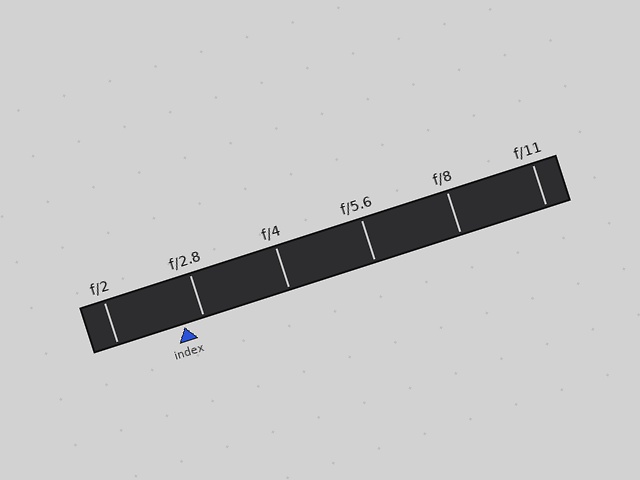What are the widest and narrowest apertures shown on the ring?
The widest aperture shown is f/2 and the narrowest is f/11.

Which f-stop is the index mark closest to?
The index mark is closest to f/2.8.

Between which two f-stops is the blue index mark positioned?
The index mark is between f/2 and f/2.8.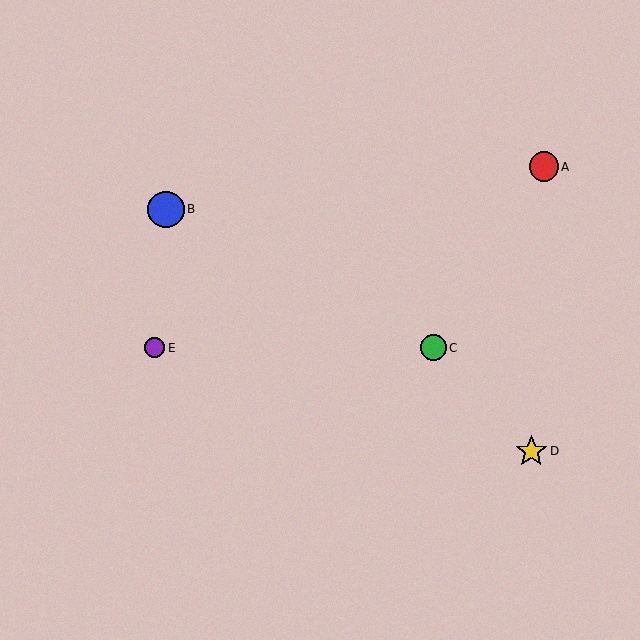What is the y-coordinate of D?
Object D is at y≈451.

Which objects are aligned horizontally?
Objects C, E are aligned horizontally.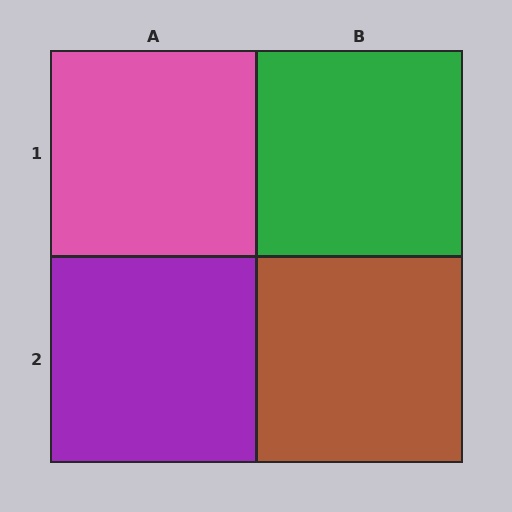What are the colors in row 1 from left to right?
Pink, green.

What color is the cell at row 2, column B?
Brown.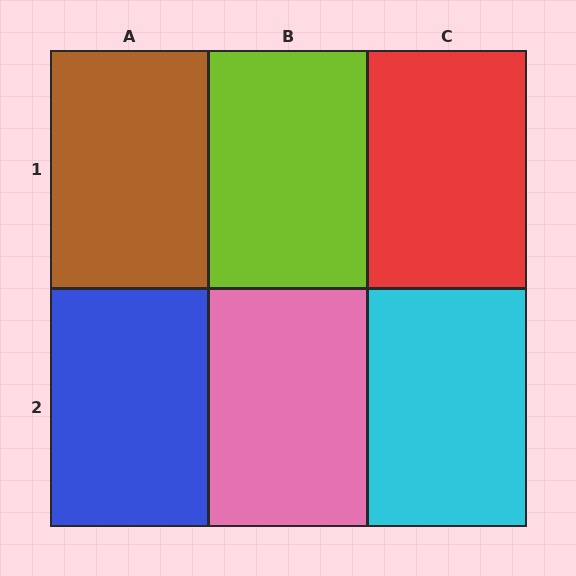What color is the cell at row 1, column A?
Brown.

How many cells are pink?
1 cell is pink.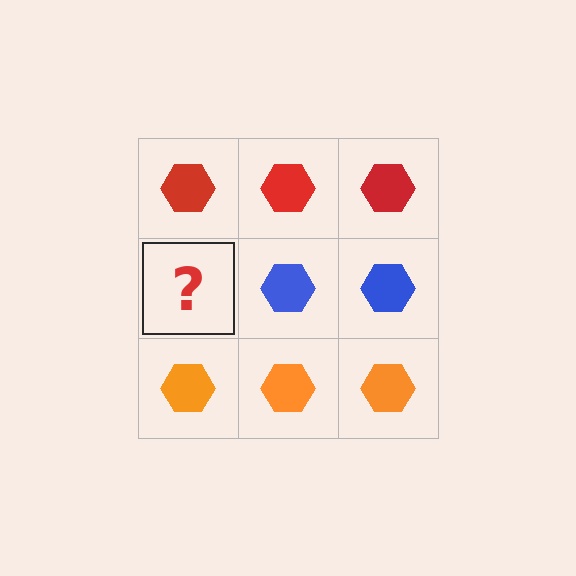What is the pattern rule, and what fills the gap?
The rule is that each row has a consistent color. The gap should be filled with a blue hexagon.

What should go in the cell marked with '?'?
The missing cell should contain a blue hexagon.